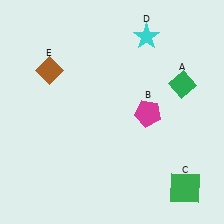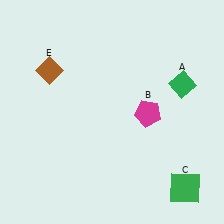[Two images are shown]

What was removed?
The cyan star (D) was removed in Image 2.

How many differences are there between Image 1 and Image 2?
There is 1 difference between the two images.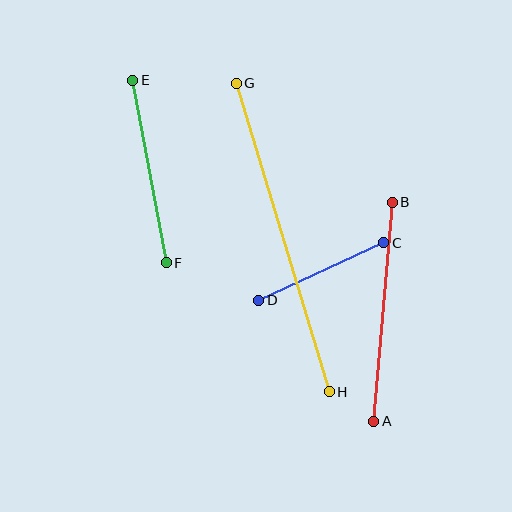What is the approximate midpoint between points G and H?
The midpoint is at approximately (283, 237) pixels.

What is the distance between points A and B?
The distance is approximately 220 pixels.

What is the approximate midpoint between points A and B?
The midpoint is at approximately (383, 312) pixels.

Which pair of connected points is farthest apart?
Points G and H are farthest apart.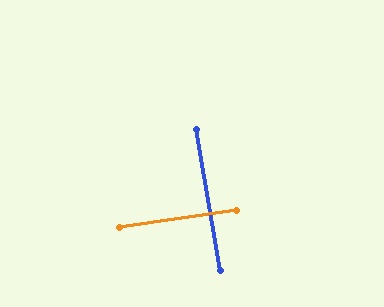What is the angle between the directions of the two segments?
Approximately 89 degrees.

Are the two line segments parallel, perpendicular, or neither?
Perpendicular — they meet at approximately 89°.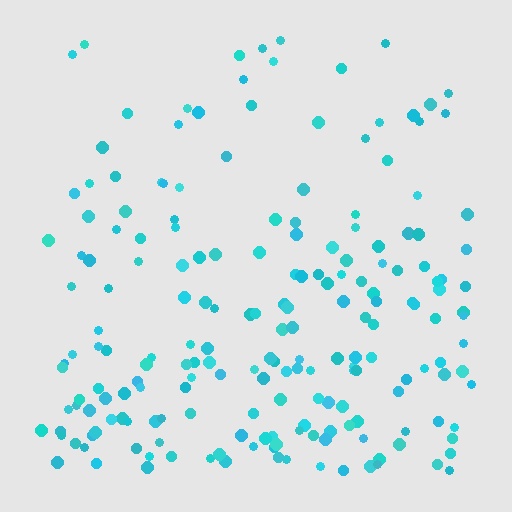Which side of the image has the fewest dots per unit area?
The top.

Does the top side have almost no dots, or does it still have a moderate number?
Still a moderate number, just noticeably fewer than the bottom.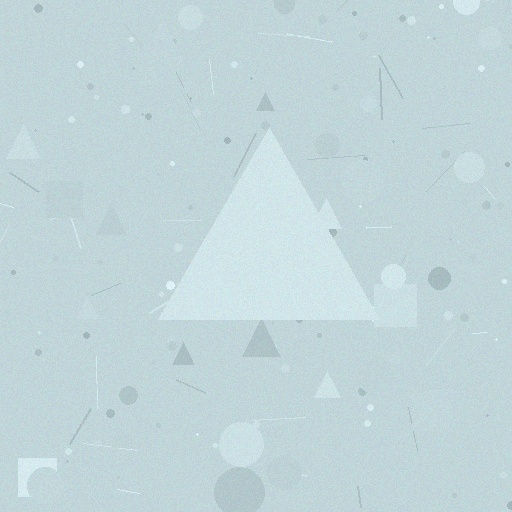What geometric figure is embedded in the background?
A triangle is embedded in the background.